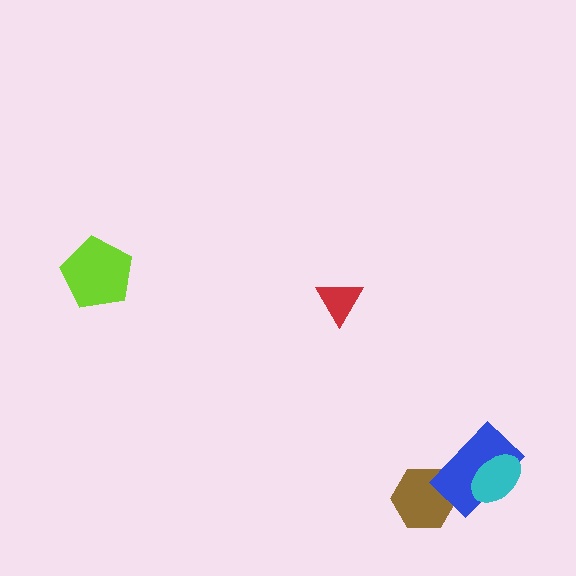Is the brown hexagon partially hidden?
Yes, it is partially covered by another shape.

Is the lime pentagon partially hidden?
No, no other shape covers it.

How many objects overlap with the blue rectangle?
2 objects overlap with the blue rectangle.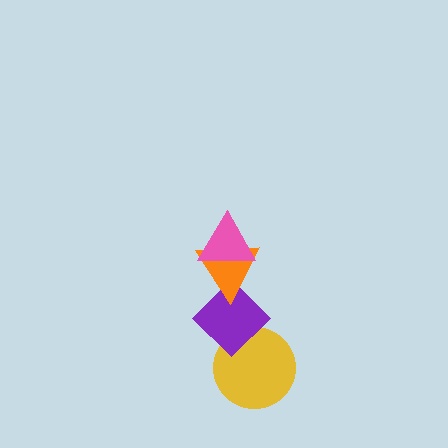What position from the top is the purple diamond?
The purple diamond is 3rd from the top.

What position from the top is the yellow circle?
The yellow circle is 4th from the top.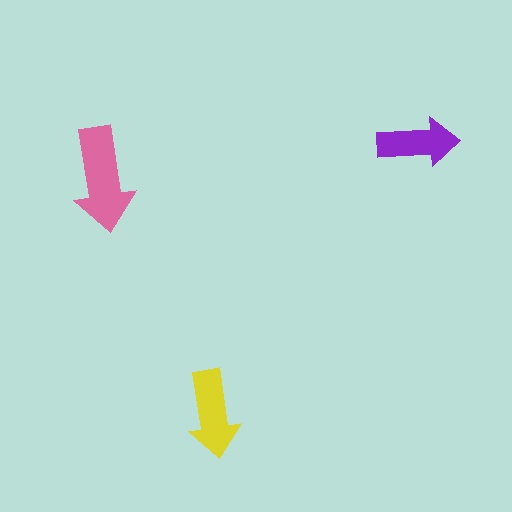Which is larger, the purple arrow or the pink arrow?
The pink one.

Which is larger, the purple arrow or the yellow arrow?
The yellow one.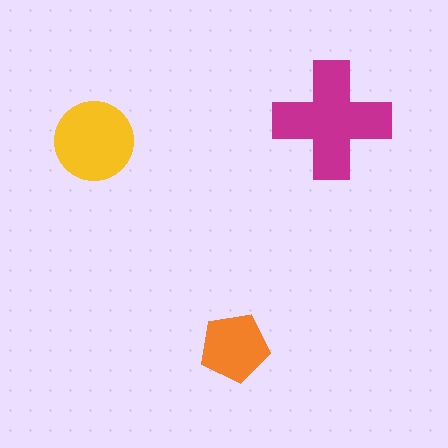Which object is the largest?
The magenta cross.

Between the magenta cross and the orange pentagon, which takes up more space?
The magenta cross.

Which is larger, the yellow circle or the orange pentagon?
The yellow circle.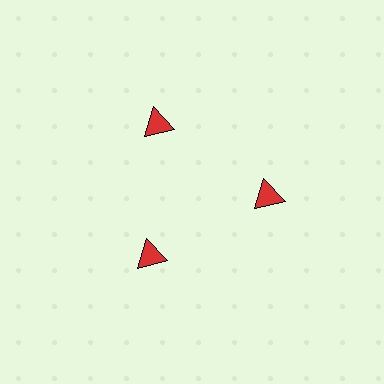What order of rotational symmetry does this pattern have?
This pattern has 3-fold rotational symmetry.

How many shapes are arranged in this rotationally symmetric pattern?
There are 3 shapes, arranged in 3 groups of 1.